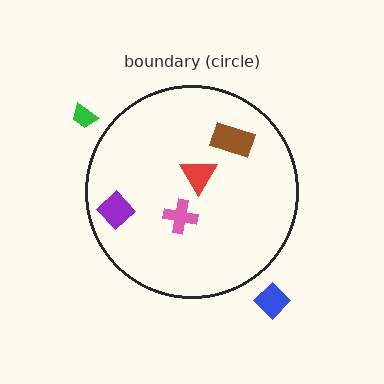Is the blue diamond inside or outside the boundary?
Outside.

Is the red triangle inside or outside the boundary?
Inside.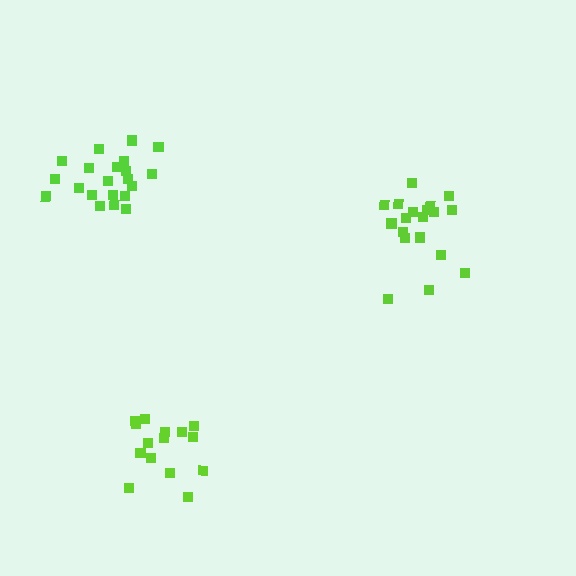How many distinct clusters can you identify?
There are 3 distinct clusters.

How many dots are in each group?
Group 1: 19 dots, Group 2: 15 dots, Group 3: 21 dots (55 total).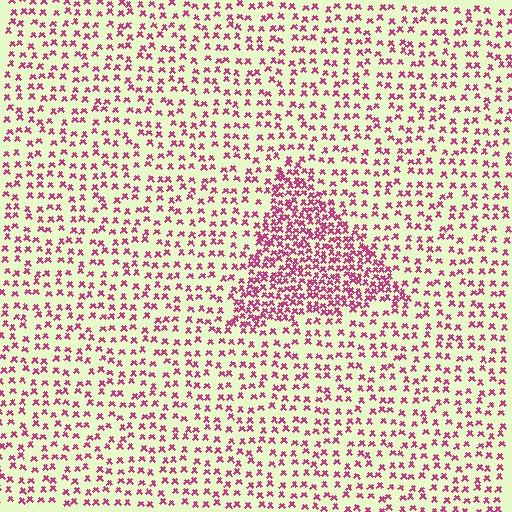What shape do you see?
I see a triangle.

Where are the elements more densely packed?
The elements are more densely packed inside the triangle boundary.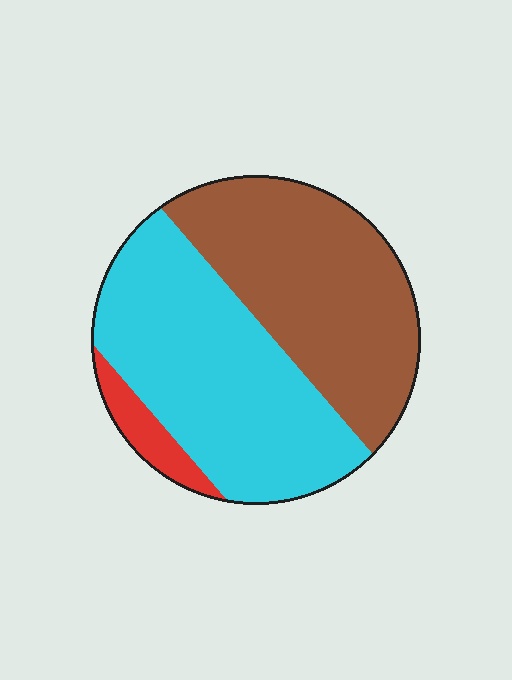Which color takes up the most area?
Cyan, at roughly 50%.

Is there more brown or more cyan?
Cyan.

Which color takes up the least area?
Red, at roughly 5%.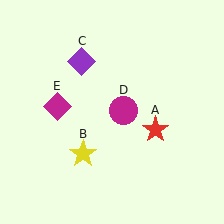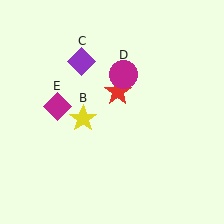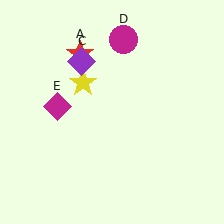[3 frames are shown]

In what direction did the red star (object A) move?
The red star (object A) moved up and to the left.